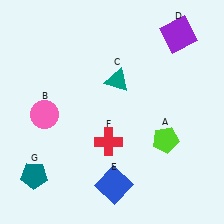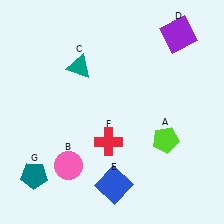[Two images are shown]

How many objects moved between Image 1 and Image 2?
2 objects moved between the two images.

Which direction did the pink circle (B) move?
The pink circle (B) moved down.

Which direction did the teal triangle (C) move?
The teal triangle (C) moved left.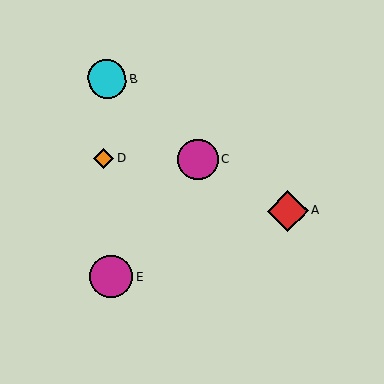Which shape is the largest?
The magenta circle (labeled E) is the largest.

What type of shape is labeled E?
Shape E is a magenta circle.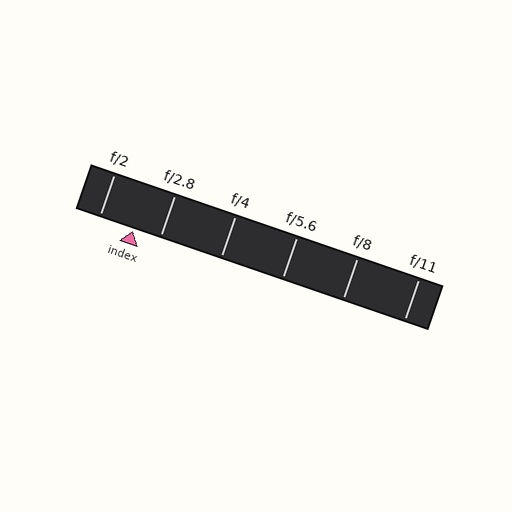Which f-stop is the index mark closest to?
The index mark is closest to f/2.8.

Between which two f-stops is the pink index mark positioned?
The index mark is between f/2 and f/2.8.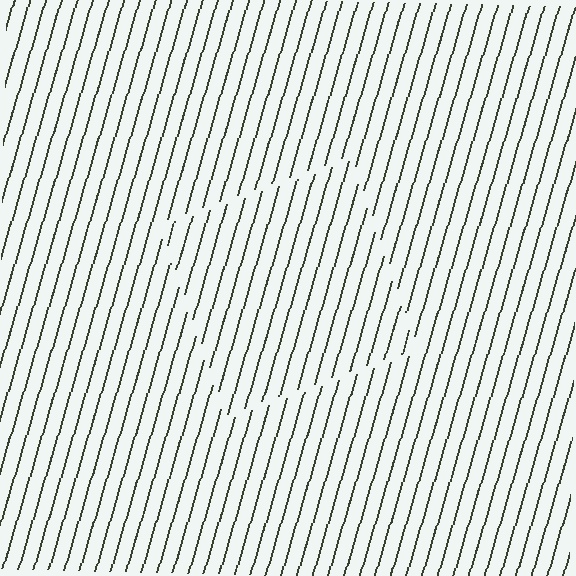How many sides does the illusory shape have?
4 sides — the line-ends trace a square.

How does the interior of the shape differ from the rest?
The interior of the shape contains the same grating, shifted by half a period — the contour is defined by the phase discontinuity where line-ends from the inner and outer gratings abut.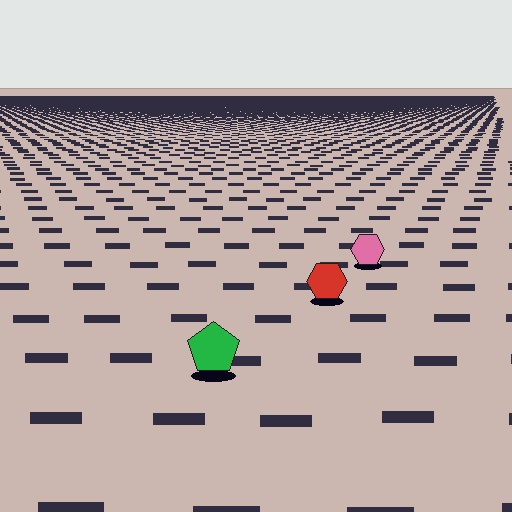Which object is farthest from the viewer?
The pink hexagon is farthest from the viewer. It appears smaller and the ground texture around it is denser.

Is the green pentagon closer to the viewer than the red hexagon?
Yes. The green pentagon is closer — you can tell from the texture gradient: the ground texture is coarser near it.